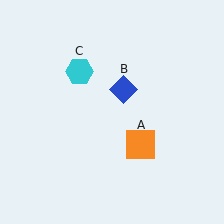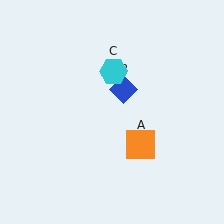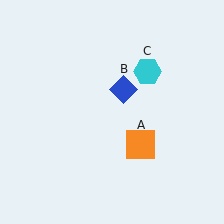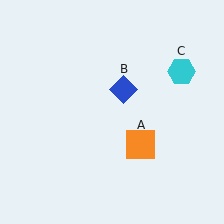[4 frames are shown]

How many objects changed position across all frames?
1 object changed position: cyan hexagon (object C).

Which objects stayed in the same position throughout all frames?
Orange square (object A) and blue diamond (object B) remained stationary.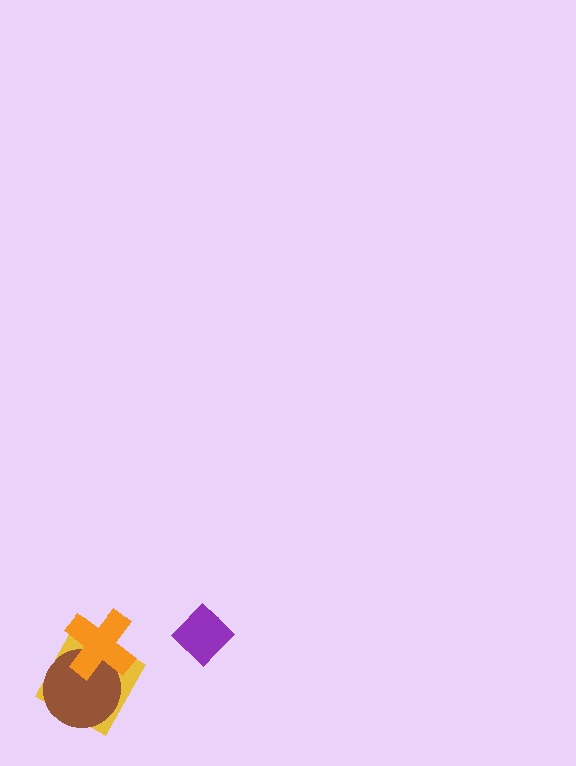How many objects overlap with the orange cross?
2 objects overlap with the orange cross.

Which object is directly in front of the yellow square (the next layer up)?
The brown circle is directly in front of the yellow square.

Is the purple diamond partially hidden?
No, no other shape covers it.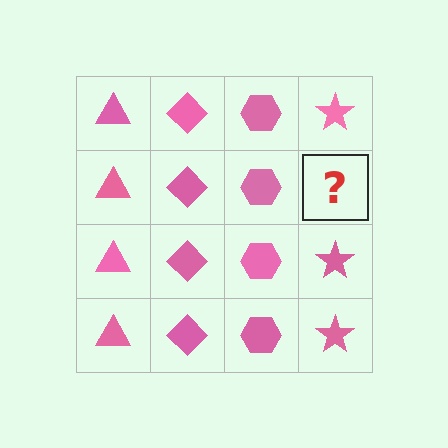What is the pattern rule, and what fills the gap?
The rule is that each column has a consistent shape. The gap should be filled with a pink star.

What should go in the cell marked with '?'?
The missing cell should contain a pink star.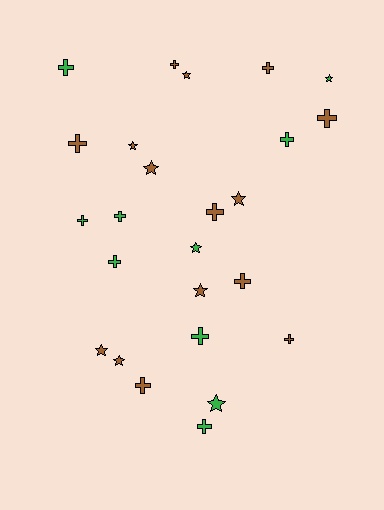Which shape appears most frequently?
Cross, with 15 objects.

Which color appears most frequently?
Brown, with 15 objects.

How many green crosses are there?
There are 7 green crosses.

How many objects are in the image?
There are 25 objects.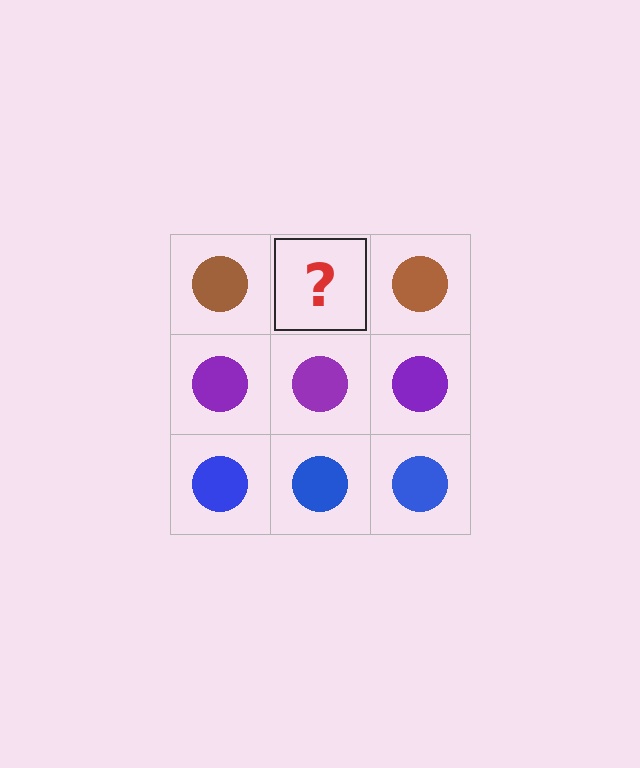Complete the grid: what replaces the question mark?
The question mark should be replaced with a brown circle.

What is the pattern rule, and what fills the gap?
The rule is that each row has a consistent color. The gap should be filled with a brown circle.